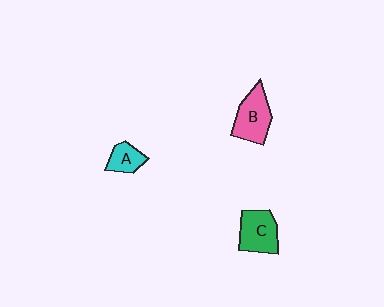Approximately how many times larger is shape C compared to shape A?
Approximately 1.7 times.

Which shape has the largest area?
Shape B (pink).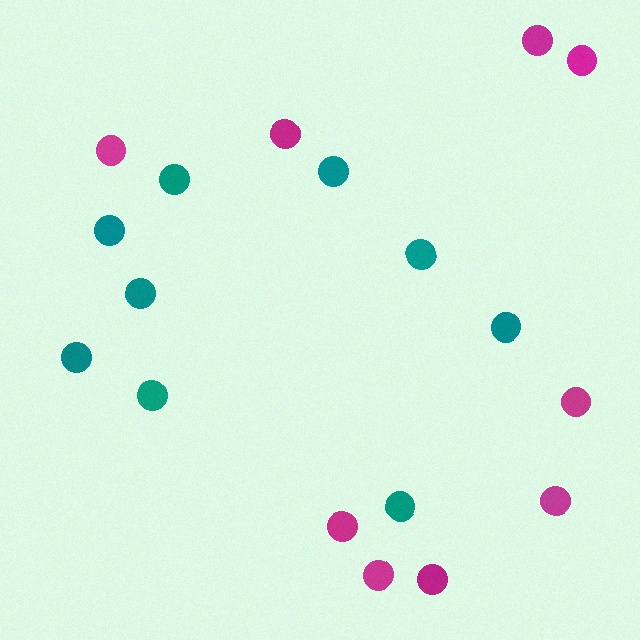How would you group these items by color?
There are 2 groups: one group of magenta circles (9) and one group of teal circles (9).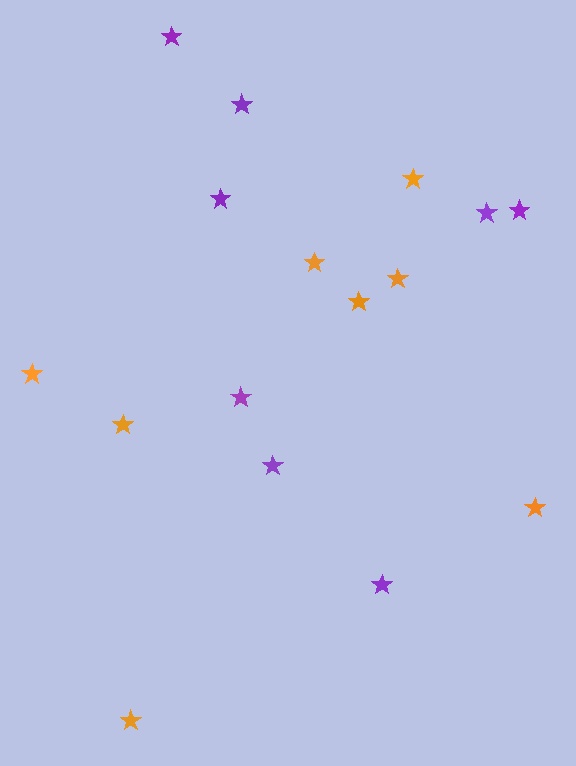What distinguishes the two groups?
There are 2 groups: one group of purple stars (8) and one group of orange stars (8).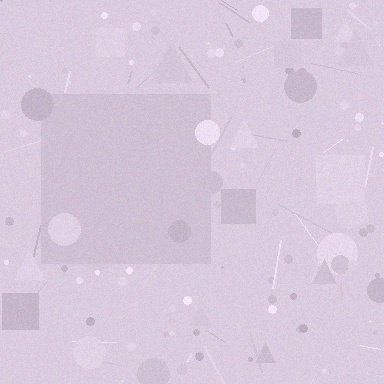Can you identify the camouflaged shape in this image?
The camouflaged shape is a square.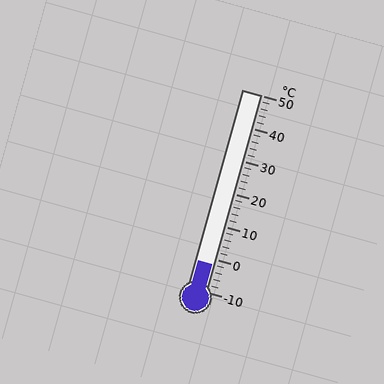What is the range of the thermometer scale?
The thermometer scale ranges from -10°C to 50°C.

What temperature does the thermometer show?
The thermometer shows approximately -2°C.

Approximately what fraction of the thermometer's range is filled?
The thermometer is filled to approximately 15% of its range.